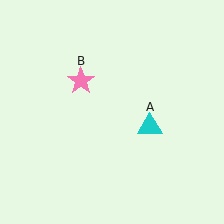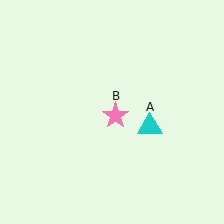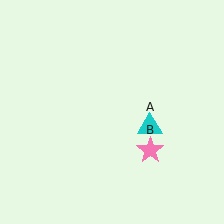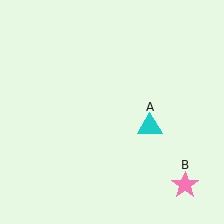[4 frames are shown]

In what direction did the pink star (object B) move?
The pink star (object B) moved down and to the right.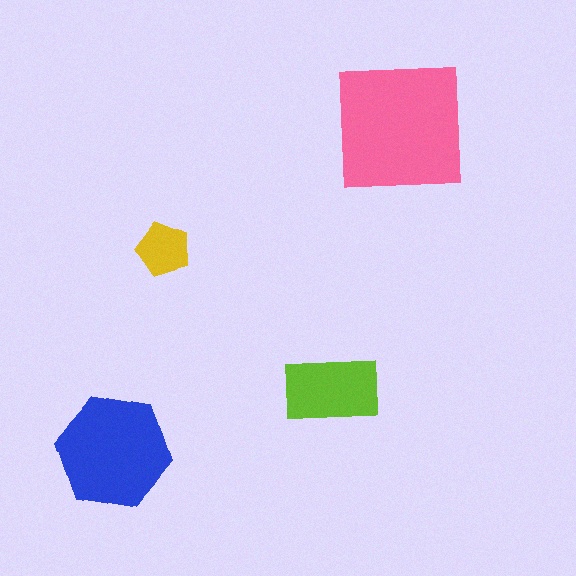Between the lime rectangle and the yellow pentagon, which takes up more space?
The lime rectangle.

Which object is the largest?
The pink square.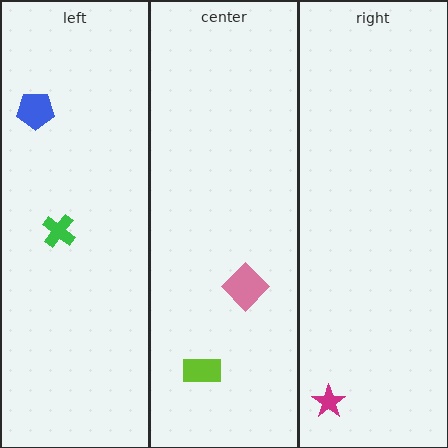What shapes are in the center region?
The pink diamond, the lime rectangle.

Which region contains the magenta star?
The right region.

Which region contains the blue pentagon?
The left region.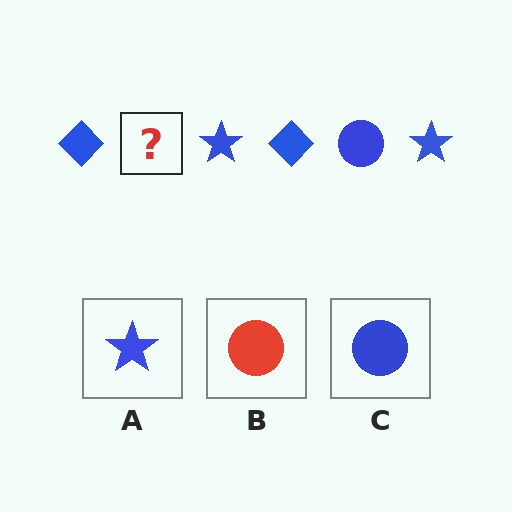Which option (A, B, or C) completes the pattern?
C.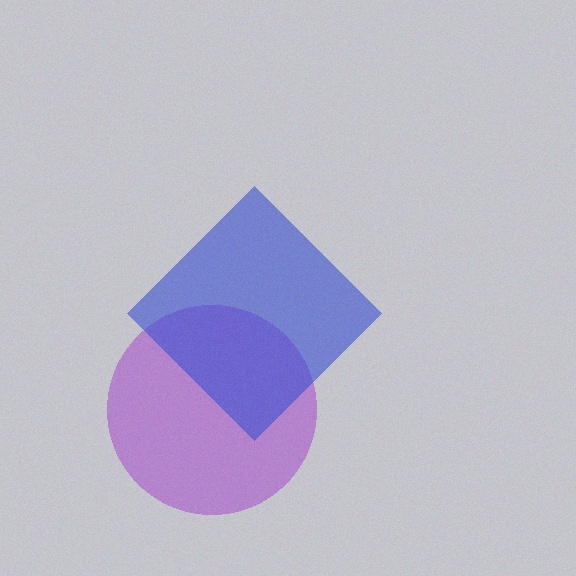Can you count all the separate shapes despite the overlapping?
Yes, there are 2 separate shapes.